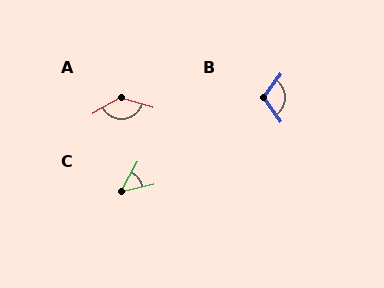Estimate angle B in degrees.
Approximately 108 degrees.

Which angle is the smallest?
C, at approximately 47 degrees.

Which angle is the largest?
A, at approximately 133 degrees.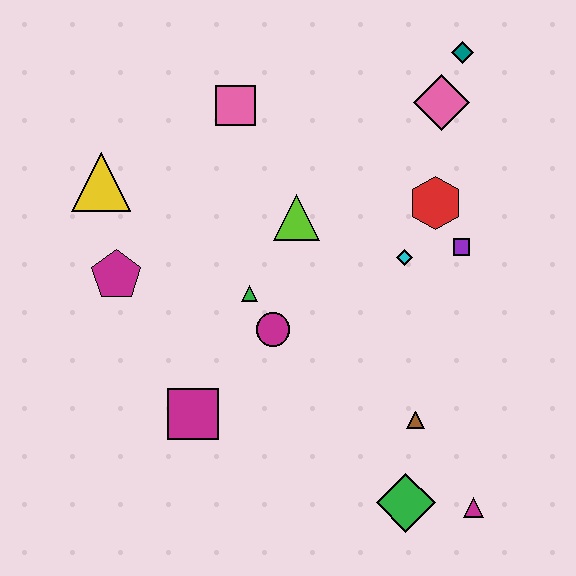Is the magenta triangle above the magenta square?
No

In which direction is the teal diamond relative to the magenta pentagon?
The teal diamond is to the right of the magenta pentagon.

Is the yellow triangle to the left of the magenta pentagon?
Yes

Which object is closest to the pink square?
The lime triangle is closest to the pink square.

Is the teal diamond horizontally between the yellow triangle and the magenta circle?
No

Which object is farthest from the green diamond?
The teal diamond is farthest from the green diamond.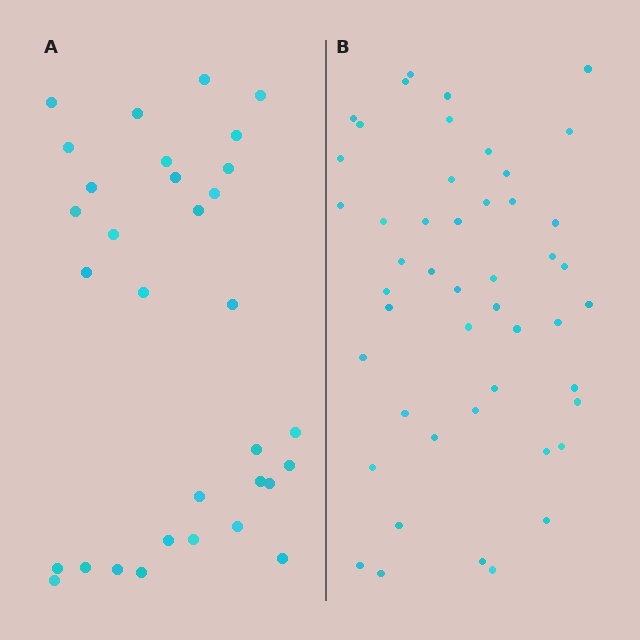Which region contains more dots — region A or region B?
Region B (the right region) has more dots.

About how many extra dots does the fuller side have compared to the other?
Region B has approximately 15 more dots than region A.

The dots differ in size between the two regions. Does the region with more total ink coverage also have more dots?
No. Region A has more total ink coverage because its dots are larger, but region B actually contains more individual dots. Total area can be misleading — the number of items is what matters here.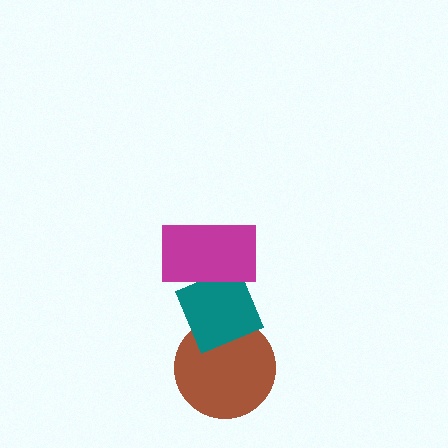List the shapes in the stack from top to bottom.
From top to bottom: the magenta rectangle, the teal diamond, the brown circle.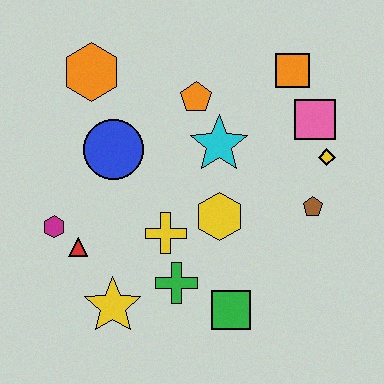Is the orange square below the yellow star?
No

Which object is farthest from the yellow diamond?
The magenta hexagon is farthest from the yellow diamond.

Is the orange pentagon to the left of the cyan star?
Yes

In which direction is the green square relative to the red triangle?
The green square is to the right of the red triangle.